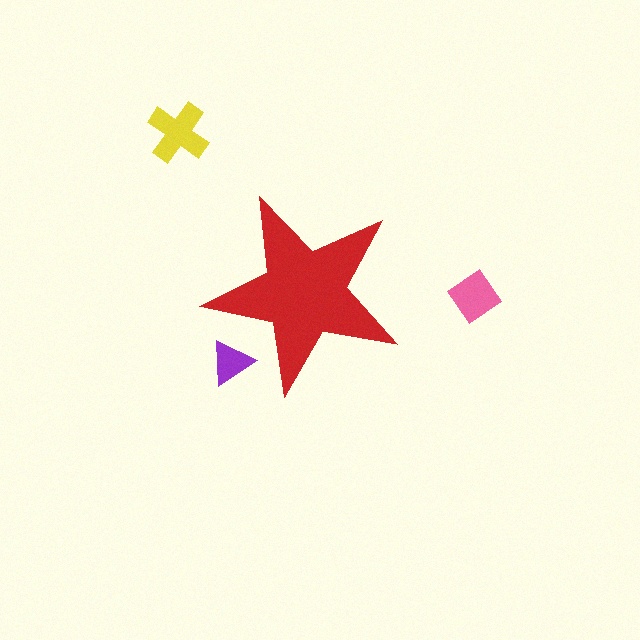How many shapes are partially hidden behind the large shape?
1 shape is partially hidden.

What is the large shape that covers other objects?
A red star.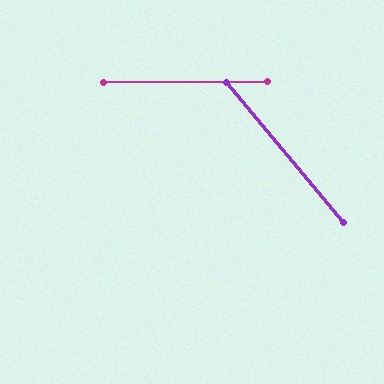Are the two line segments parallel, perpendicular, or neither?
Neither parallel nor perpendicular — they differ by about 51°.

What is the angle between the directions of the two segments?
Approximately 51 degrees.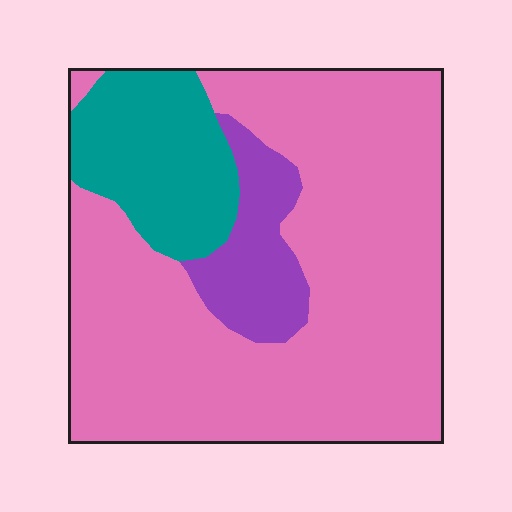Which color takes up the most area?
Pink, at roughly 70%.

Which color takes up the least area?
Purple, at roughly 10%.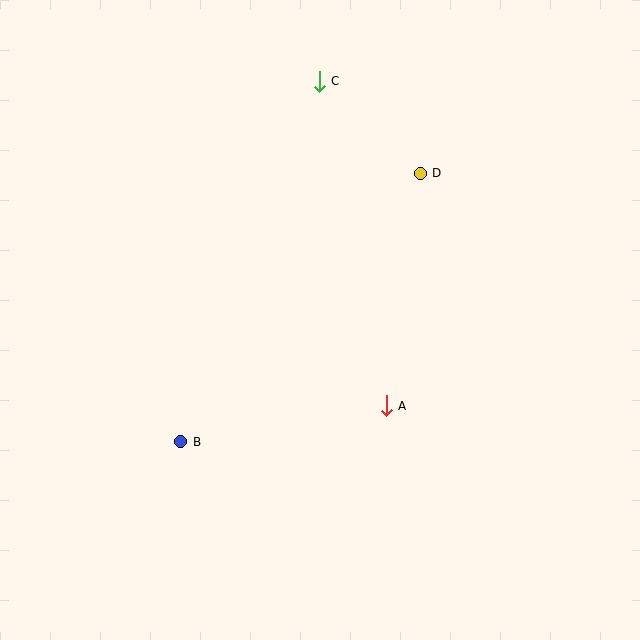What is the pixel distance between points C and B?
The distance between C and B is 386 pixels.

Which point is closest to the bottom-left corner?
Point B is closest to the bottom-left corner.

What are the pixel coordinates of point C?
Point C is at (319, 81).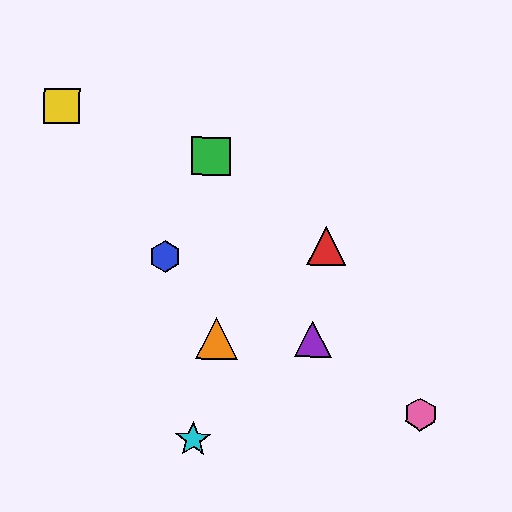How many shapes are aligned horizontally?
2 shapes (the purple triangle, the orange triangle) are aligned horizontally.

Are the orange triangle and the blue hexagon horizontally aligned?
No, the orange triangle is at y≈338 and the blue hexagon is at y≈257.